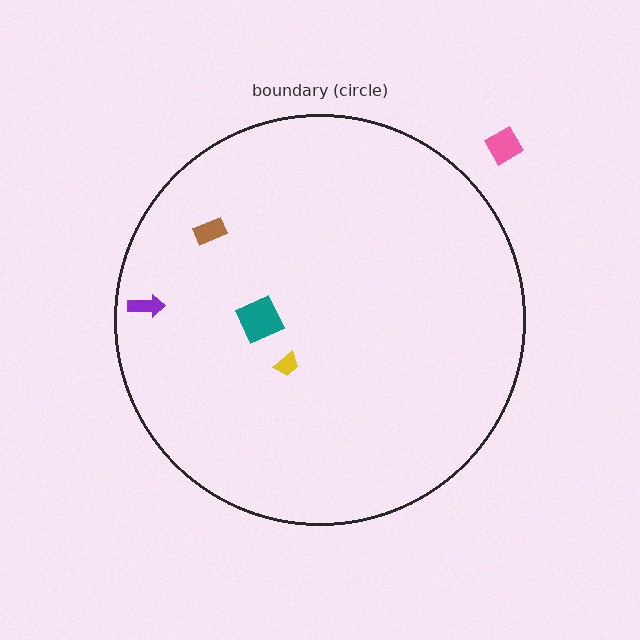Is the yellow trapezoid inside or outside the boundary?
Inside.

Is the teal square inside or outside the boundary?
Inside.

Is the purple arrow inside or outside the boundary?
Inside.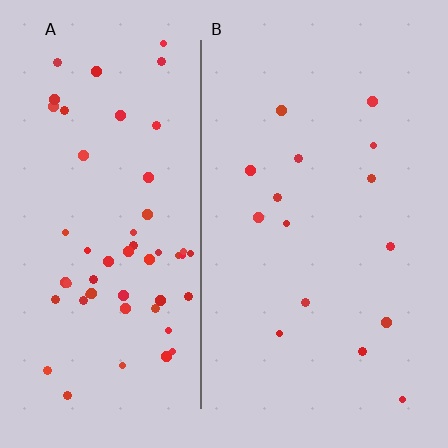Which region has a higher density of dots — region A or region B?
A (the left).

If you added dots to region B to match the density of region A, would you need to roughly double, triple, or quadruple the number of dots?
Approximately quadruple.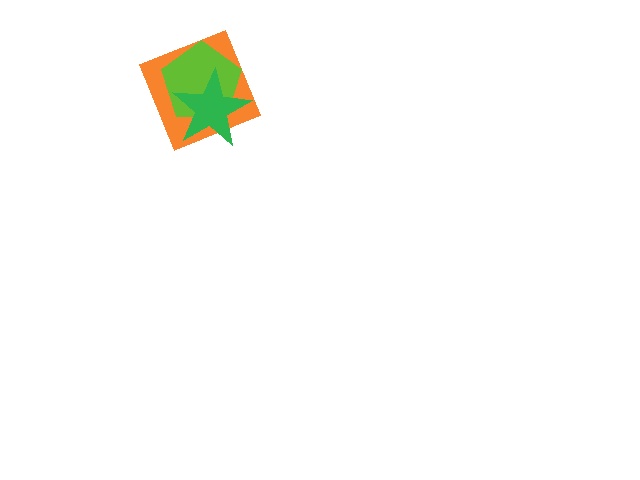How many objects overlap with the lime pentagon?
2 objects overlap with the lime pentagon.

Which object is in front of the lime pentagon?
The green star is in front of the lime pentagon.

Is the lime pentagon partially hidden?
Yes, it is partially covered by another shape.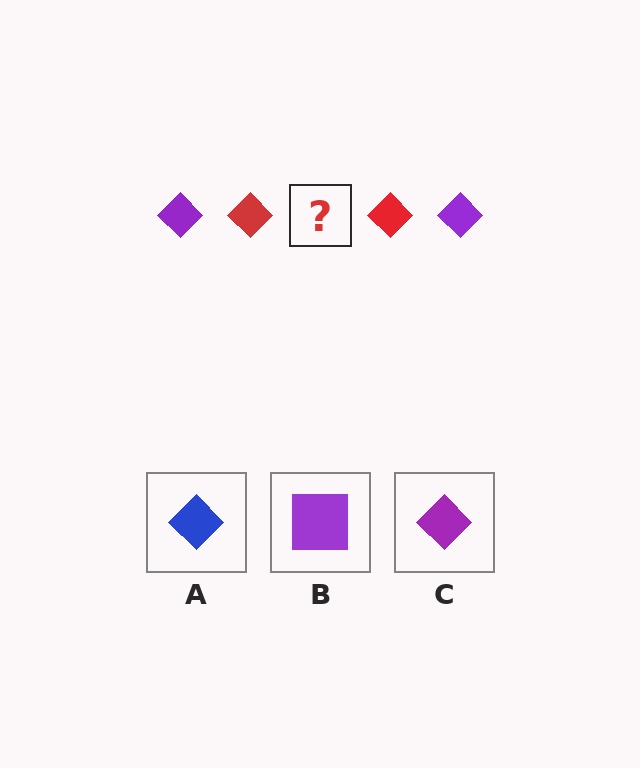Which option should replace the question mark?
Option C.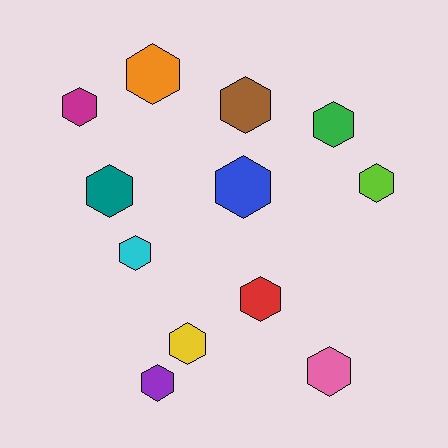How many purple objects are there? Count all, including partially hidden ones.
There is 1 purple object.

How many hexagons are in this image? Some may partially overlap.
There are 12 hexagons.